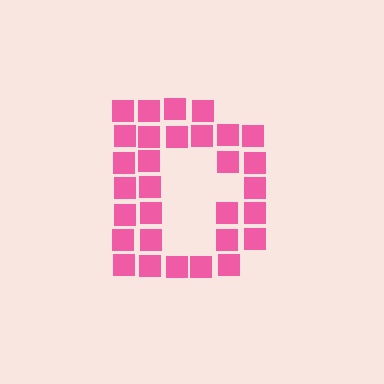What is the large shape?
The large shape is the letter D.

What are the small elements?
The small elements are squares.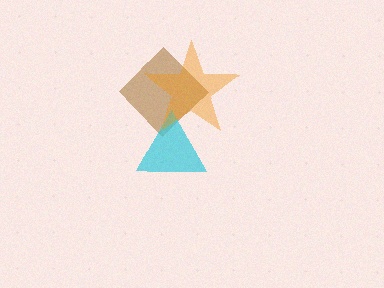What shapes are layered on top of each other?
The layered shapes are: a brown diamond, a cyan triangle, an orange star.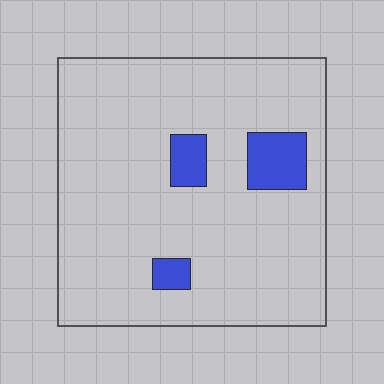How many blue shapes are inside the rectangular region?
3.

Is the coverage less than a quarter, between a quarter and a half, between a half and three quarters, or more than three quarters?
Less than a quarter.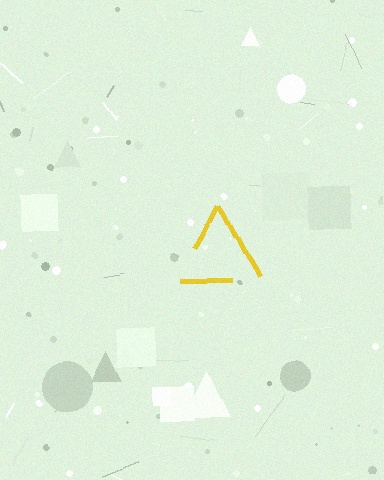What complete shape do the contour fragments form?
The contour fragments form a triangle.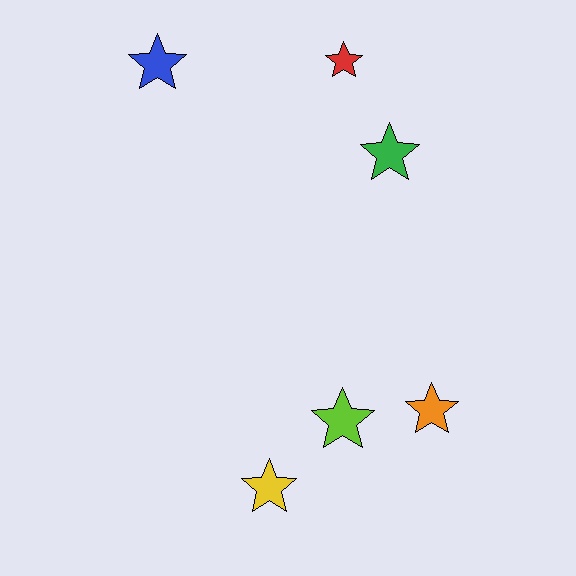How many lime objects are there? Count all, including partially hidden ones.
There is 1 lime object.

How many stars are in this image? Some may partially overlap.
There are 6 stars.